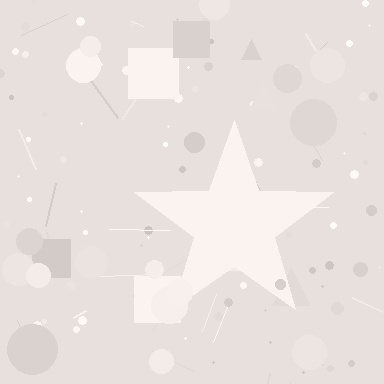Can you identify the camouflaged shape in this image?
The camouflaged shape is a star.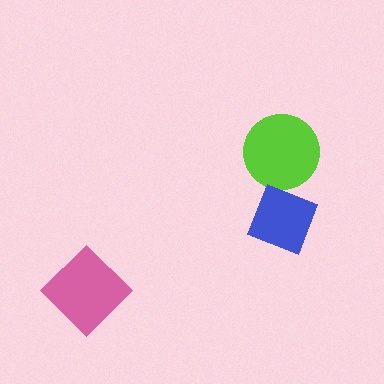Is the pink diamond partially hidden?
No, no other shape covers it.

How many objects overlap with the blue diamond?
1 object overlaps with the blue diamond.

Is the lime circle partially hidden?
Yes, it is partially covered by another shape.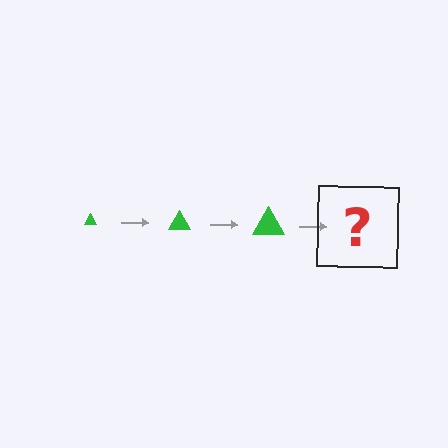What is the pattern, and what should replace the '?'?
The pattern is that the triangle gets progressively larger each step. The '?' should be a green triangle, larger than the previous one.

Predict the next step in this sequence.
The next step is a green triangle, larger than the previous one.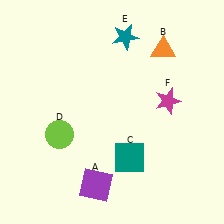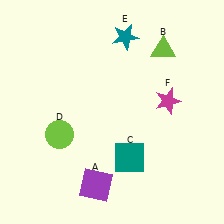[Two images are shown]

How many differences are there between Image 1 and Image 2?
There is 1 difference between the two images.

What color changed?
The triangle (B) changed from orange in Image 1 to lime in Image 2.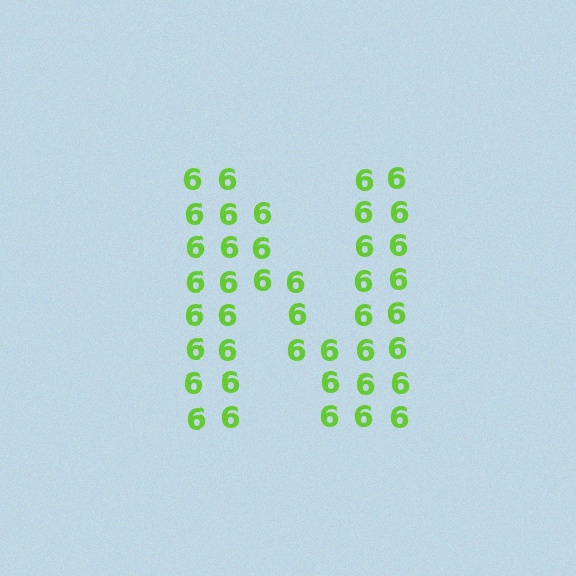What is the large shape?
The large shape is the letter N.